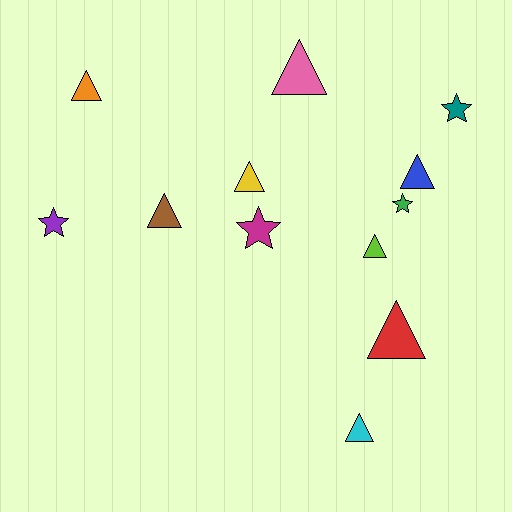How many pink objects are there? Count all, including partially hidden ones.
There is 1 pink object.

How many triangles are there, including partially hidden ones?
There are 8 triangles.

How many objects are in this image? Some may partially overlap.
There are 12 objects.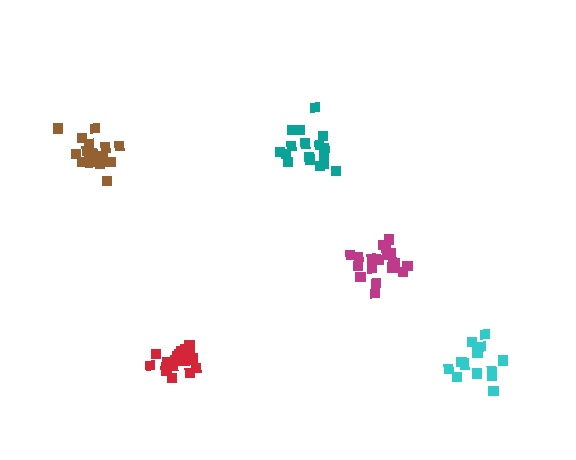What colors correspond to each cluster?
The clusters are colored: teal, red, brown, magenta, cyan.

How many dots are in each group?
Group 1: 17 dots, Group 2: 20 dots, Group 3: 18 dots, Group 4: 21 dots, Group 5: 17 dots (93 total).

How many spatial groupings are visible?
There are 5 spatial groupings.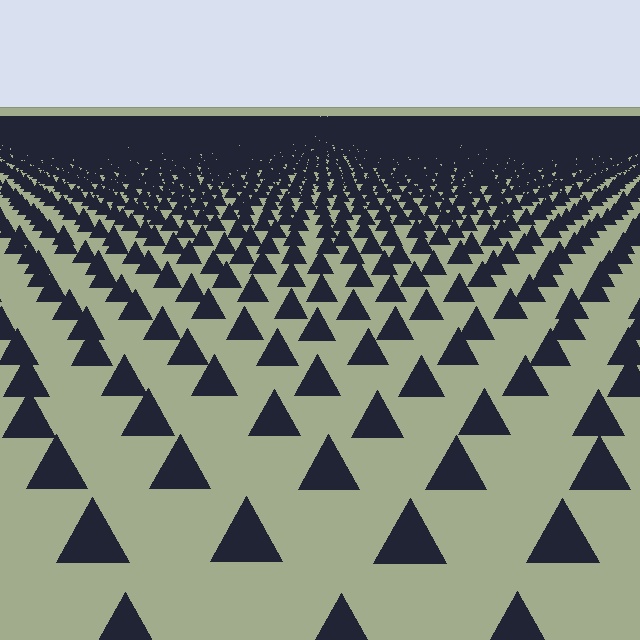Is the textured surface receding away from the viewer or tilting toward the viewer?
The surface is receding away from the viewer. Texture elements get smaller and denser toward the top.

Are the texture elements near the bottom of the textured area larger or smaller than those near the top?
Larger. Near the bottom, elements are closer to the viewer and appear at a bigger on-screen size.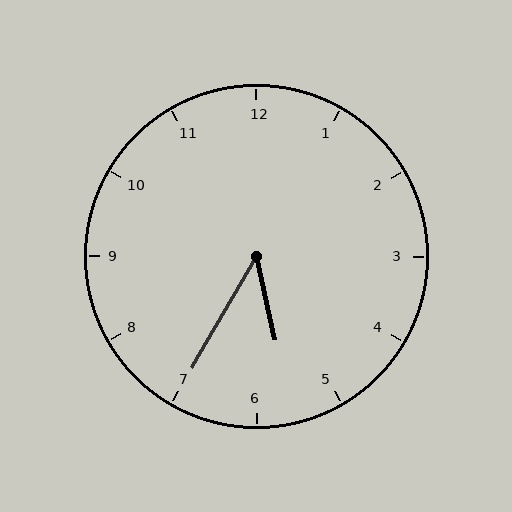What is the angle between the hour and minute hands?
Approximately 42 degrees.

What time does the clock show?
5:35.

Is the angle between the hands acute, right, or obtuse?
It is acute.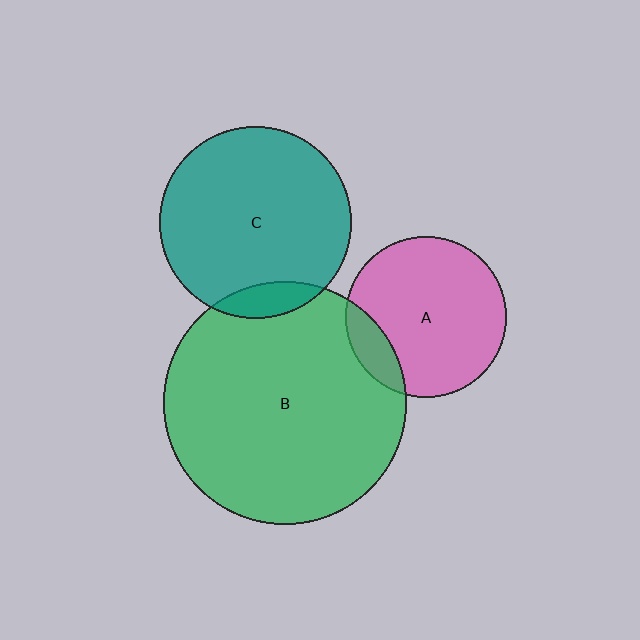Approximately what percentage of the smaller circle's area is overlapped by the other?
Approximately 15%.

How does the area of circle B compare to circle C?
Approximately 1.6 times.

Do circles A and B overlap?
Yes.